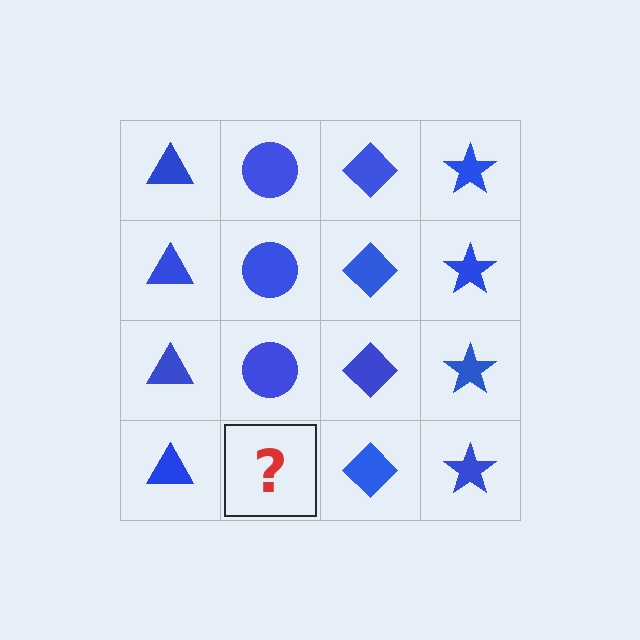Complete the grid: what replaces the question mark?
The question mark should be replaced with a blue circle.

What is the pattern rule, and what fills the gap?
The rule is that each column has a consistent shape. The gap should be filled with a blue circle.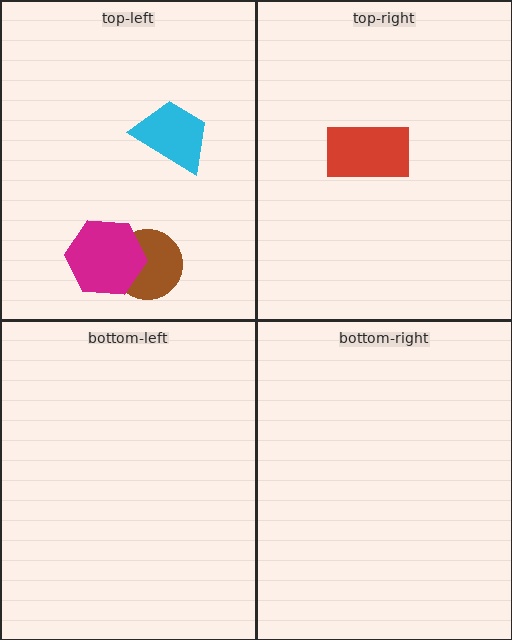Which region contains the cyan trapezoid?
The top-left region.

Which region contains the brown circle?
The top-left region.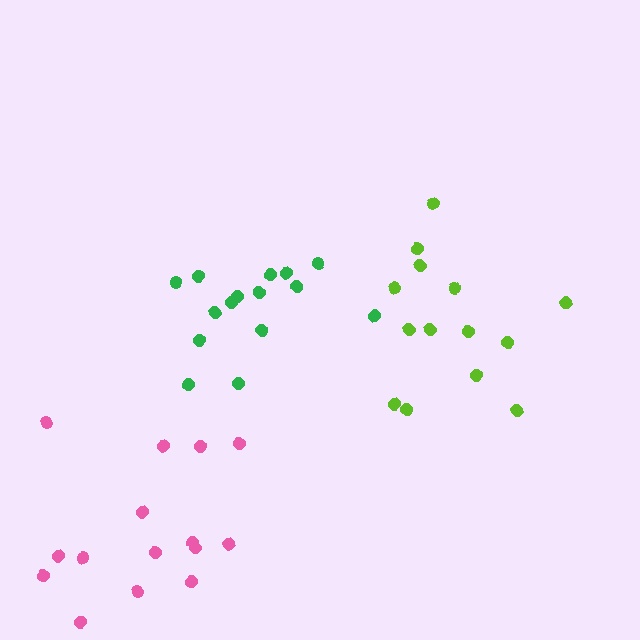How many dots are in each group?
Group 1: 15 dots, Group 2: 14 dots, Group 3: 15 dots (44 total).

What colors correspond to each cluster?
The clusters are colored: green, lime, pink.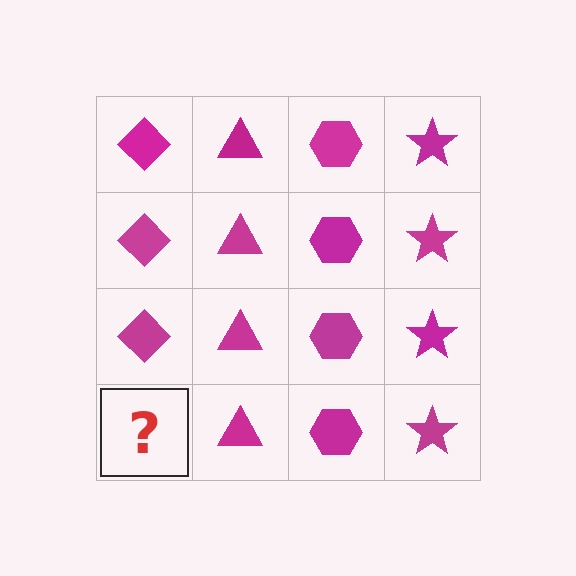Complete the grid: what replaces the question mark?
The question mark should be replaced with a magenta diamond.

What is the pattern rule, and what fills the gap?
The rule is that each column has a consistent shape. The gap should be filled with a magenta diamond.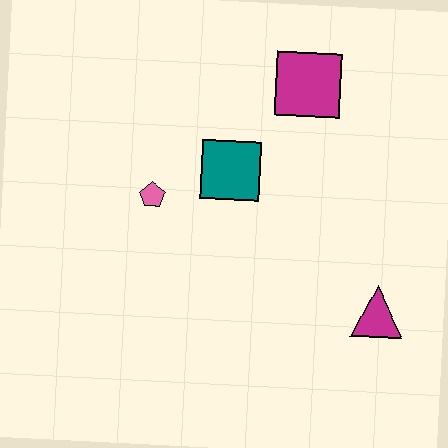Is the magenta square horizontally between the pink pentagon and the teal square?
No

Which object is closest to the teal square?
The pink pentagon is closest to the teal square.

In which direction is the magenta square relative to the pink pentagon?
The magenta square is to the right of the pink pentagon.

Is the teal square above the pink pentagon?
Yes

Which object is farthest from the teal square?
The magenta triangle is farthest from the teal square.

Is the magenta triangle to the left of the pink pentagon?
No